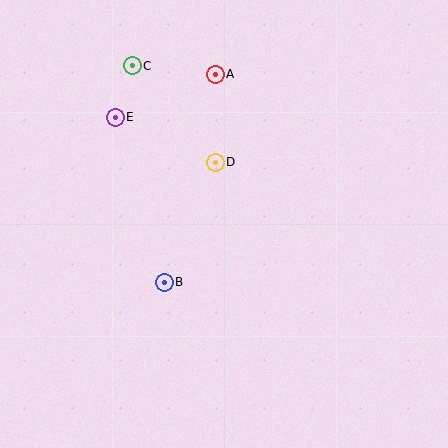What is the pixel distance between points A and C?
The distance between A and C is 84 pixels.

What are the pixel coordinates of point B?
Point B is at (164, 282).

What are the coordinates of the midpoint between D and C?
The midpoint between D and C is at (174, 114).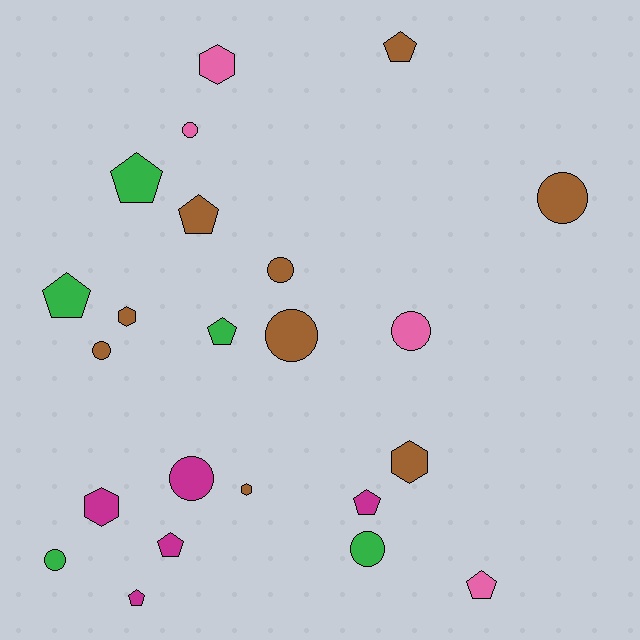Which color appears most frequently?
Brown, with 9 objects.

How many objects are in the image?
There are 23 objects.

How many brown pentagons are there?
There are 2 brown pentagons.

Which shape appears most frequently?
Circle, with 9 objects.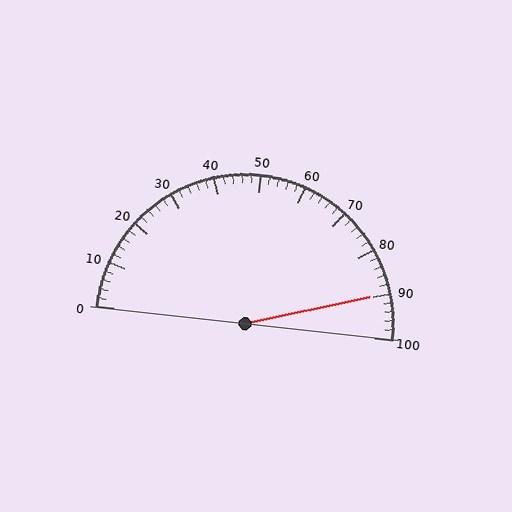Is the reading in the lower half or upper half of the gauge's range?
The reading is in the upper half of the range (0 to 100).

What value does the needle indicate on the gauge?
The needle indicates approximately 90.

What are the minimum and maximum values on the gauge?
The gauge ranges from 0 to 100.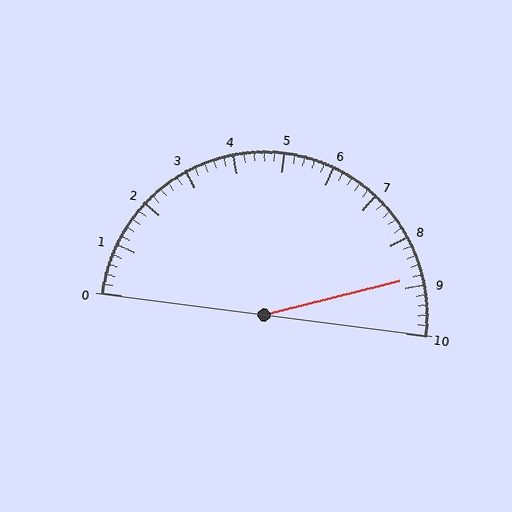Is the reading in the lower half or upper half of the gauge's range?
The reading is in the upper half of the range (0 to 10).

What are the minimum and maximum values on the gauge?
The gauge ranges from 0 to 10.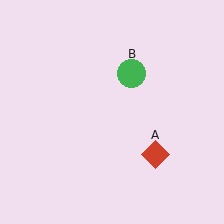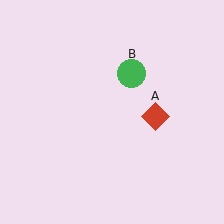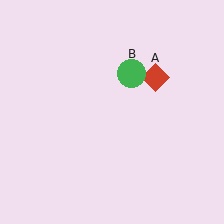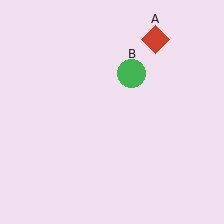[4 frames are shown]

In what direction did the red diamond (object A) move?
The red diamond (object A) moved up.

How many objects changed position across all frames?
1 object changed position: red diamond (object A).